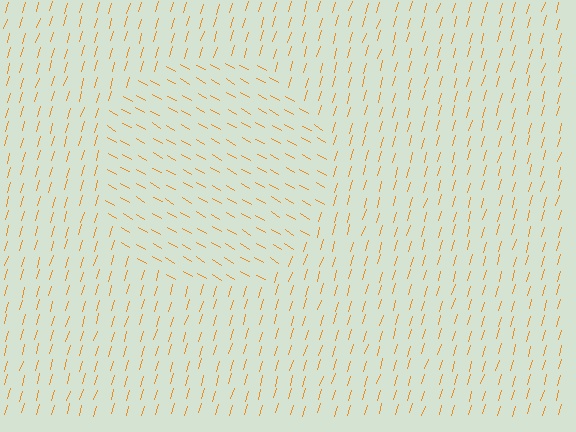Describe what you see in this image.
The image is filled with small orange line segments. A circle region in the image has lines oriented differently from the surrounding lines, creating a visible texture boundary.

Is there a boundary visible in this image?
Yes, there is a texture boundary formed by a change in line orientation.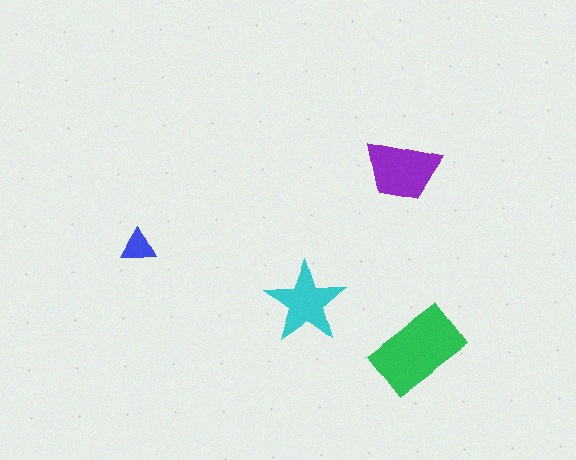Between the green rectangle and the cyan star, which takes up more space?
The green rectangle.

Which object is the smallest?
The blue triangle.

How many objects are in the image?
There are 4 objects in the image.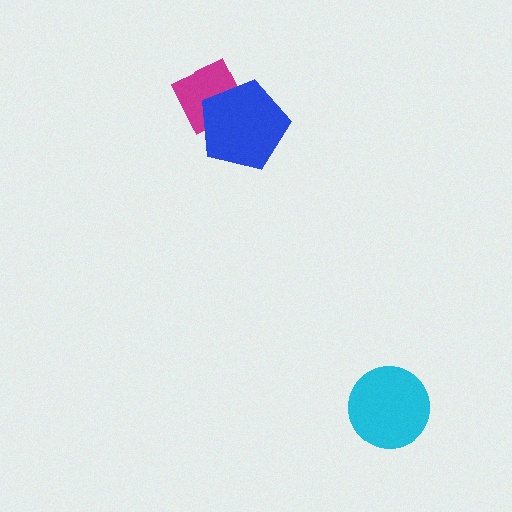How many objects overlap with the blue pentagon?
1 object overlaps with the blue pentagon.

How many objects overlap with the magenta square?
1 object overlaps with the magenta square.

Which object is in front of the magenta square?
The blue pentagon is in front of the magenta square.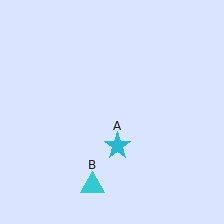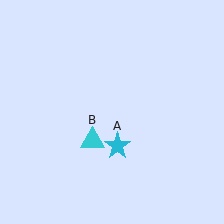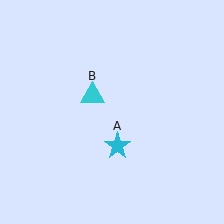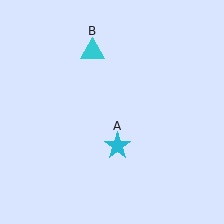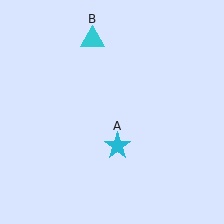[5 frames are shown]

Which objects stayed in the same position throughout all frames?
Cyan star (object A) remained stationary.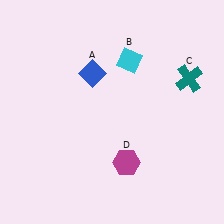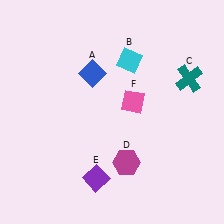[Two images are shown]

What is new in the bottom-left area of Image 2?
A purple diamond (E) was added in the bottom-left area of Image 2.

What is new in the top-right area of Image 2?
A pink diamond (F) was added in the top-right area of Image 2.